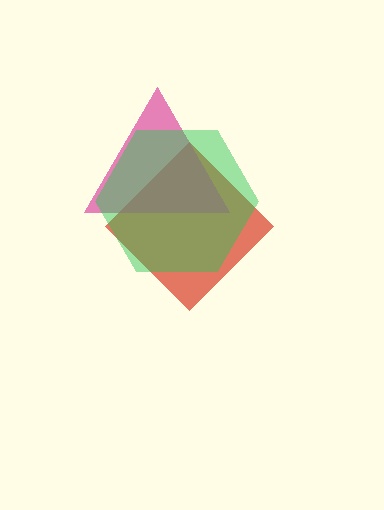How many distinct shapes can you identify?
There are 3 distinct shapes: a red diamond, a magenta triangle, a green hexagon.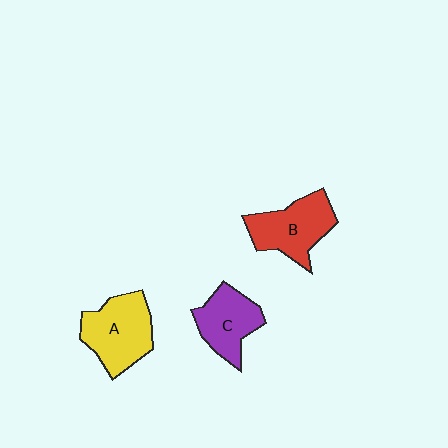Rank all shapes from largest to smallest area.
From largest to smallest: A (yellow), B (red), C (purple).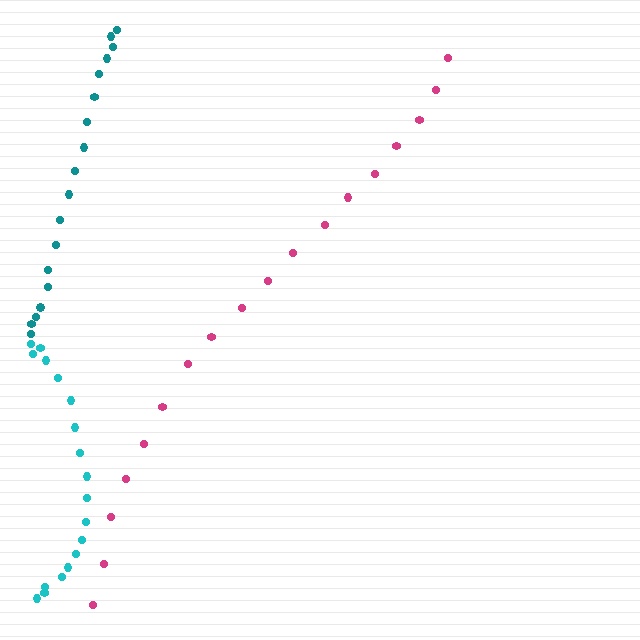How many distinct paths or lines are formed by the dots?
There are 3 distinct paths.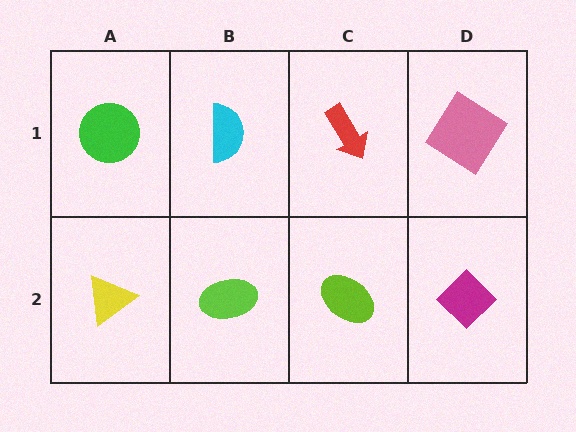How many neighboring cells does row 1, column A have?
2.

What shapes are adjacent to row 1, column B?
A lime ellipse (row 2, column B), a green circle (row 1, column A), a red arrow (row 1, column C).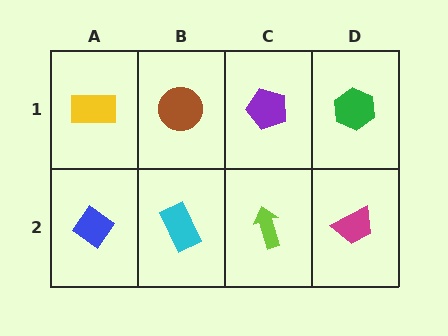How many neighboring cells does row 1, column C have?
3.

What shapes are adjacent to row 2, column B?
A brown circle (row 1, column B), a blue diamond (row 2, column A), a lime arrow (row 2, column C).